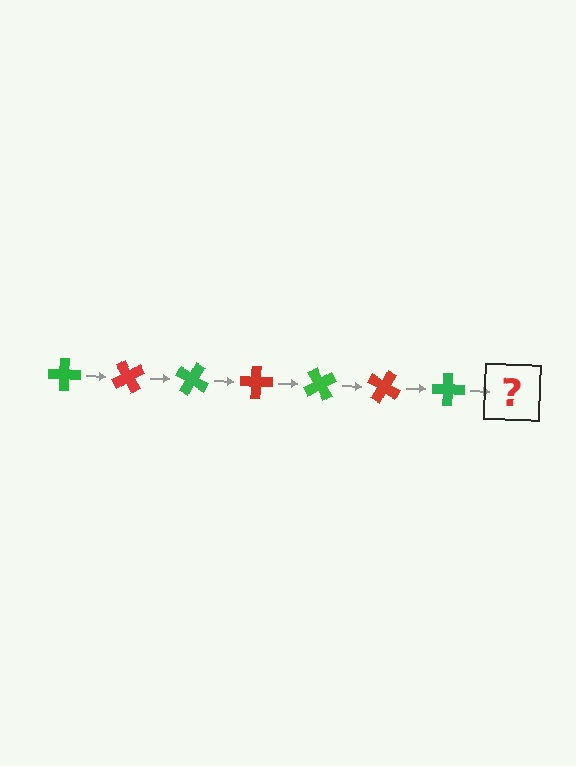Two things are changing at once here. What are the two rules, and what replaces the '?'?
The two rules are that it rotates 60 degrees each step and the color cycles through green and red. The '?' should be a red cross, rotated 420 degrees from the start.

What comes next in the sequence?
The next element should be a red cross, rotated 420 degrees from the start.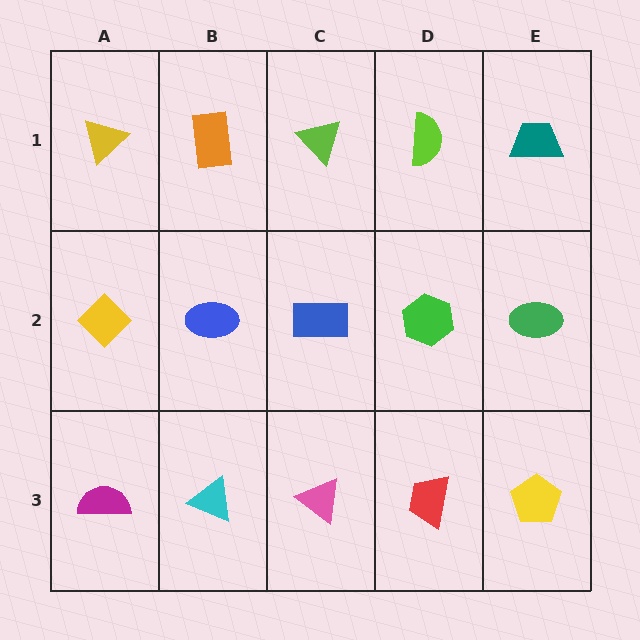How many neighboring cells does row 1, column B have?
3.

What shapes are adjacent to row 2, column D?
A lime semicircle (row 1, column D), a red trapezoid (row 3, column D), a blue rectangle (row 2, column C), a green ellipse (row 2, column E).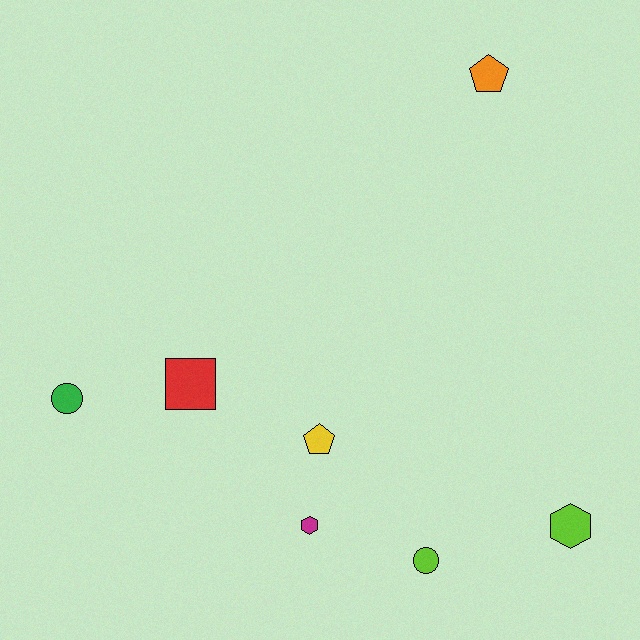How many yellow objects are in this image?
There is 1 yellow object.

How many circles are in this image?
There are 2 circles.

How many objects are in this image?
There are 7 objects.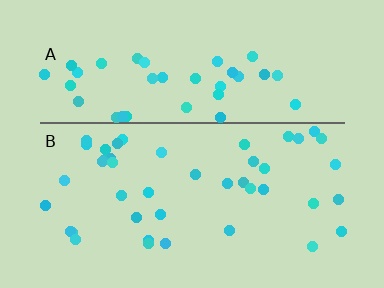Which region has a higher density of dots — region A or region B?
B (the bottom).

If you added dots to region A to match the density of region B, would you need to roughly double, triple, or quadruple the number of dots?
Approximately double.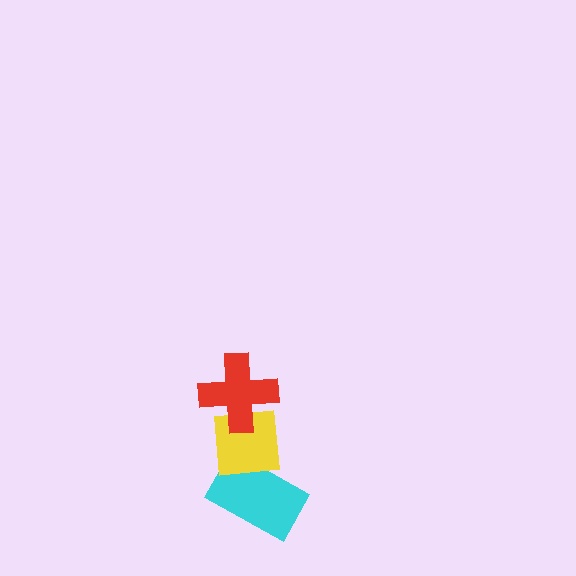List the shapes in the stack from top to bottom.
From top to bottom: the red cross, the yellow square, the cyan rectangle.